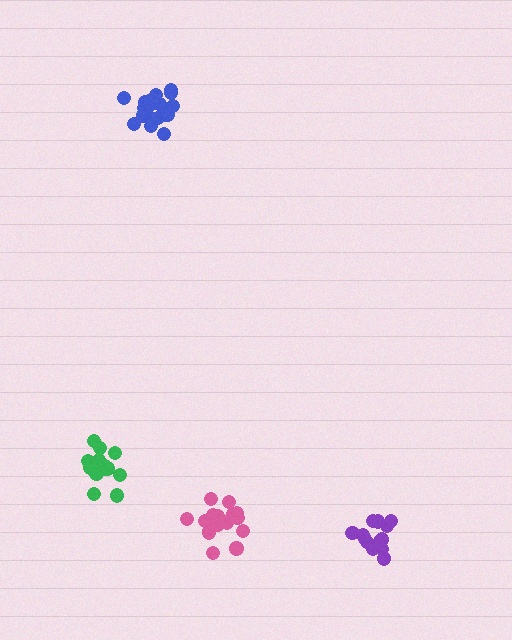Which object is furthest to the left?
The green cluster is leftmost.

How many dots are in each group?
Group 1: 19 dots, Group 2: 15 dots, Group 3: 21 dots, Group 4: 16 dots (71 total).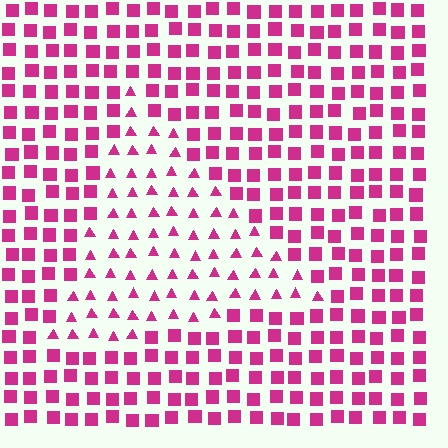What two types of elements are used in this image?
The image uses triangles inside the triangle region and squares outside it.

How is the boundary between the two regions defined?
The boundary is defined by a change in element shape: triangles inside vs. squares outside. All elements share the same color and spacing.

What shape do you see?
I see a triangle.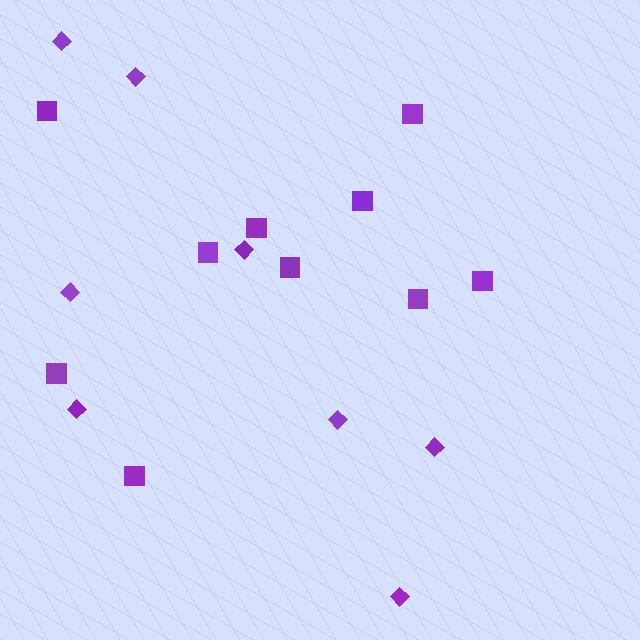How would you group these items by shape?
There are 2 groups: one group of squares (10) and one group of diamonds (8).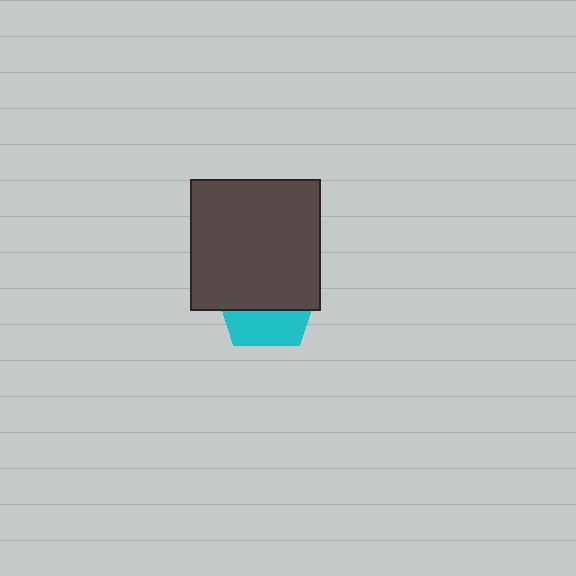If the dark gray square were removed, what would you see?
You would see the complete cyan pentagon.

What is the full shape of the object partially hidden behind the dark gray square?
The partially hidden object is a cyan pentagon.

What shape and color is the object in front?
The object in front is a dark gray square.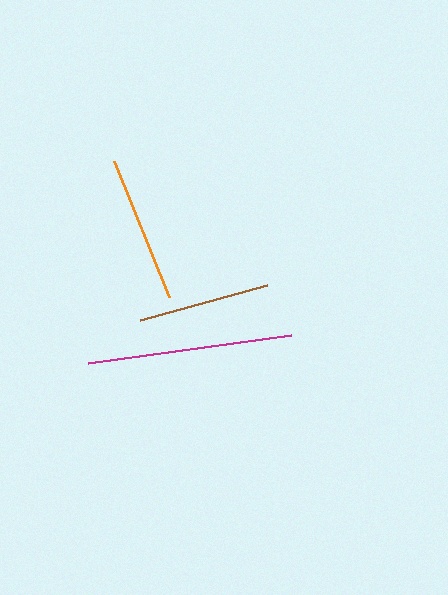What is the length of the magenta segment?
The magenta segment is approximately 204 pixels long.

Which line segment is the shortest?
The brown line is the shortest at approximately 132 pixels.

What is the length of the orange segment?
The orange segment is approximately 146 pixels long.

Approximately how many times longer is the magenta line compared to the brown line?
The magenta line is approximately 1.5 times the length of the brown line.